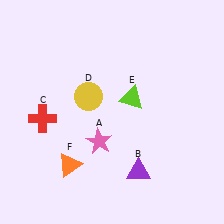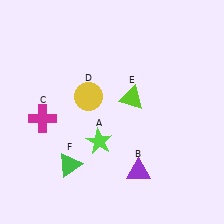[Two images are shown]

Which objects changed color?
A changed from pink to lime. C changed from red to magenta. F changed from orange to green.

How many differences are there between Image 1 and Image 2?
There are 3 differences between the two images.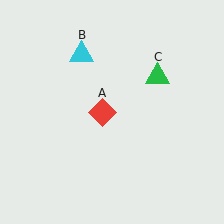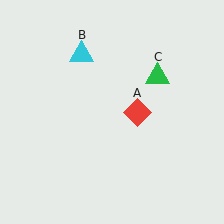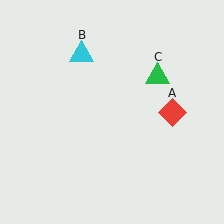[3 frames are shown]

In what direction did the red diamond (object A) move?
The red diamond (object A) moved right.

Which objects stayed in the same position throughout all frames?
Cyan triangle (object B) and green triangle (object C) remained stationary.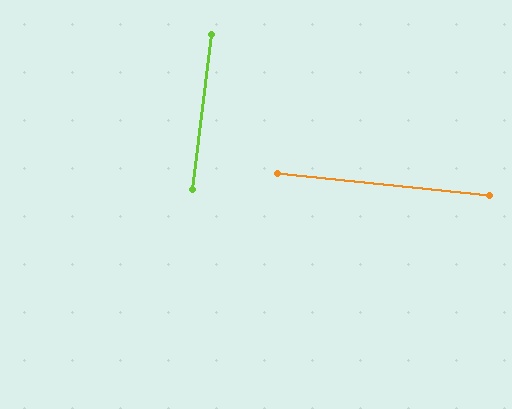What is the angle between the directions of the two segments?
Approximately 89 degrees.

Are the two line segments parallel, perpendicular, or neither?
Perpendicular — they meet at approximately 89°.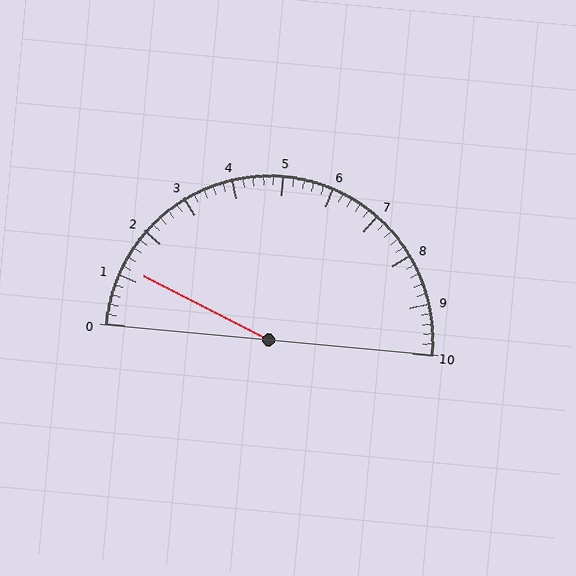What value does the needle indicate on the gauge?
The needle indicates approximately 1.2.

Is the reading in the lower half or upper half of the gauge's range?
The reading is in the lower half of the range (0 to 10).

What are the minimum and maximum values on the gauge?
The gauge ranges from 0 to 10.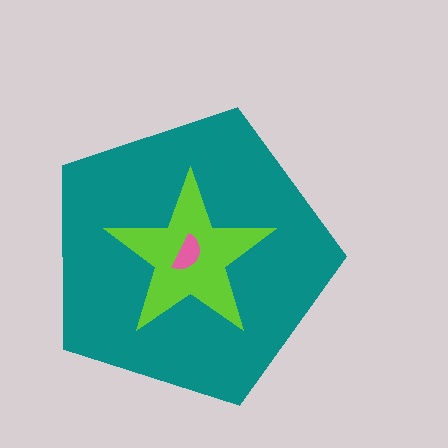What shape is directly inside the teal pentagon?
The lime star.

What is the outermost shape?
The teal pentagon.